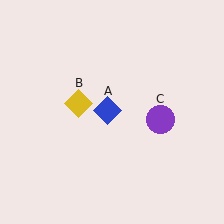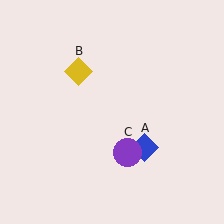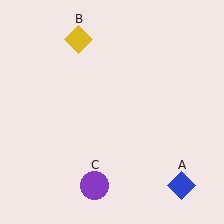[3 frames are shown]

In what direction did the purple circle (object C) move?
The purple circle (object C) moved down and to the left.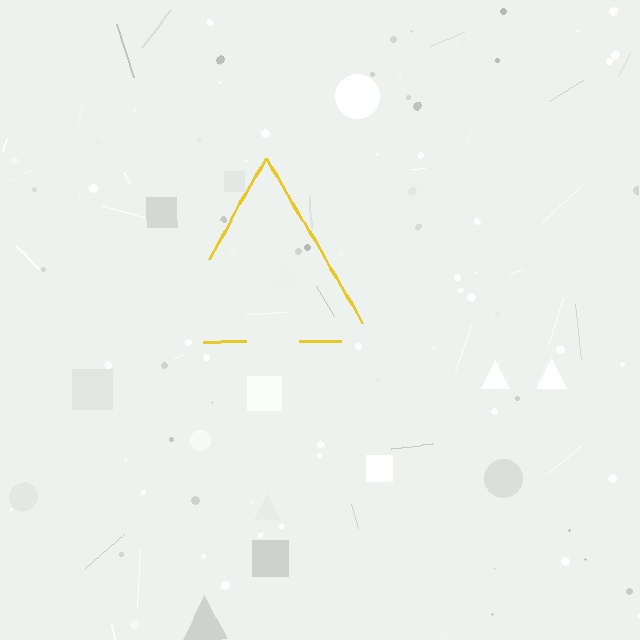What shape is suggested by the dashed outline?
The dashed outline suggests a triangle.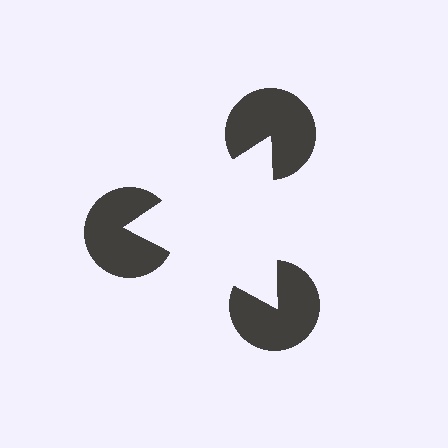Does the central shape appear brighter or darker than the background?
It typically appears slightly brighter than the background, even though no actual brightness change is drawn.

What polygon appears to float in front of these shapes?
An illusory triangle — its edges are inferred from the aligned wedge cuts in the pac-man discs, not physically drawn.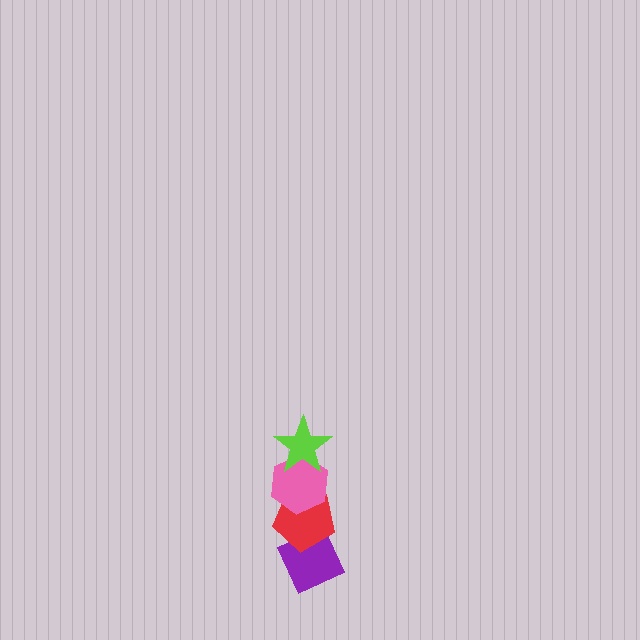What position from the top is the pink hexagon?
The pink hexagon is 2nd from the top.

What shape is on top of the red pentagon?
The pink hexagon is on top of the red pentagon.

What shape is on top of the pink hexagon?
The lime star is on top of the pink hexagon.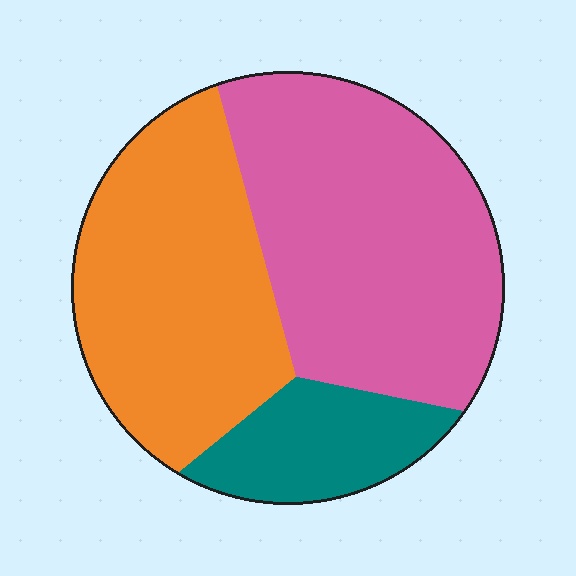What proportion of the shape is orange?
Orange takes up about three eighths (3/8) of the shape.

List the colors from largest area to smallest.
From largest to smallest: pink, orange, teal.